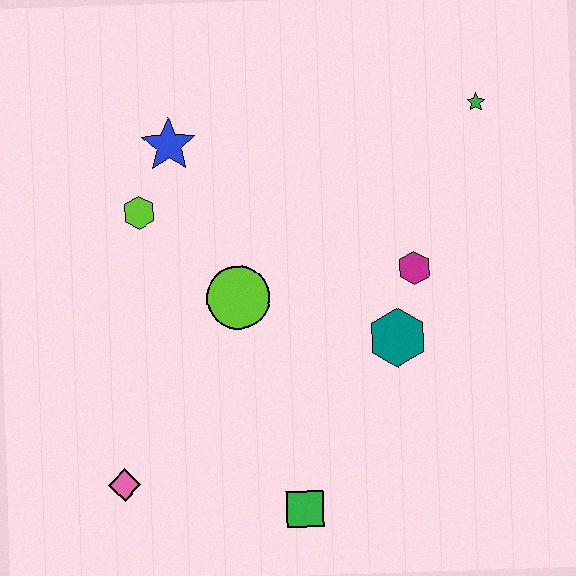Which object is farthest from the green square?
The green star is farthest from the green square.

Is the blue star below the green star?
Yes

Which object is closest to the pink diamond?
The green square is closest to the pink diamond.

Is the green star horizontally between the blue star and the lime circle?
No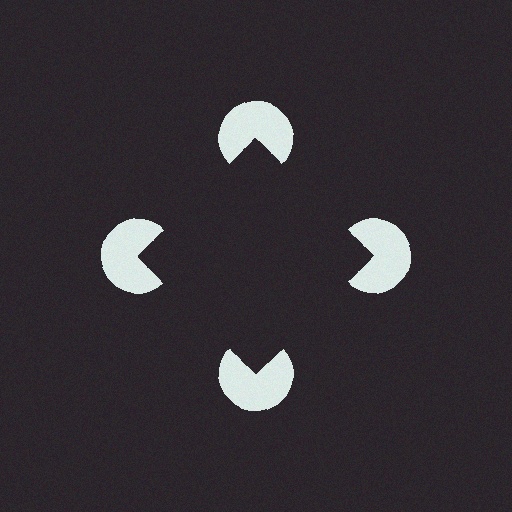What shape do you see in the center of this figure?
An illusory square — its edges are inferred from the aligned wedge cuts in the pac-man discs, not physically drawn.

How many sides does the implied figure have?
4 sides.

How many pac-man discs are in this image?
There are 4 — one at each vertex of the illusory square.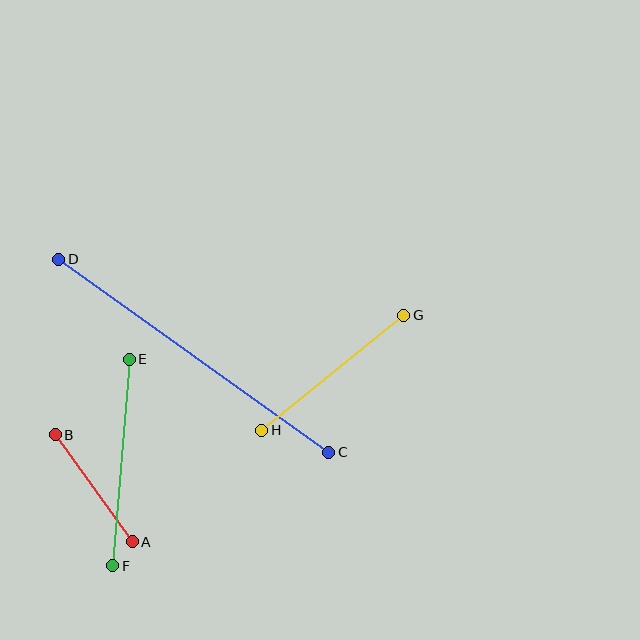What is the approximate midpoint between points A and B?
The midpoint is at approximately (94, 488) pixels.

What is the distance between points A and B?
The distance is approximately 132 pixels.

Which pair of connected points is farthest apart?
Points C and D are farthest apart.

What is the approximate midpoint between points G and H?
The midpoint is at approximately (333, 373) pixels.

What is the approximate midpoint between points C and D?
The midpoint is at approximately (194, 356) pixels.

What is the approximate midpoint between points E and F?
The midpoint is at approximately (121, 463) pixels.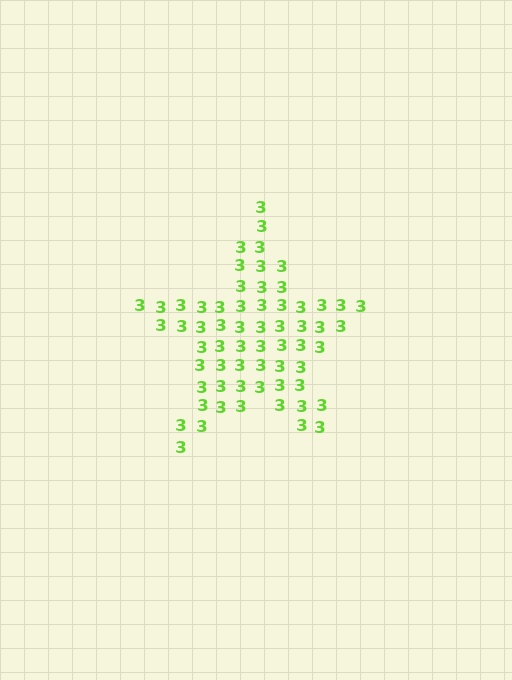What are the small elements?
The small elements are digit 3's.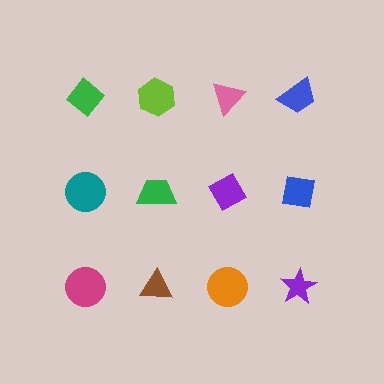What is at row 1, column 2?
A lime hexagon.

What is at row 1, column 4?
A blue trapezoid.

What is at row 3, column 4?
A purple star.